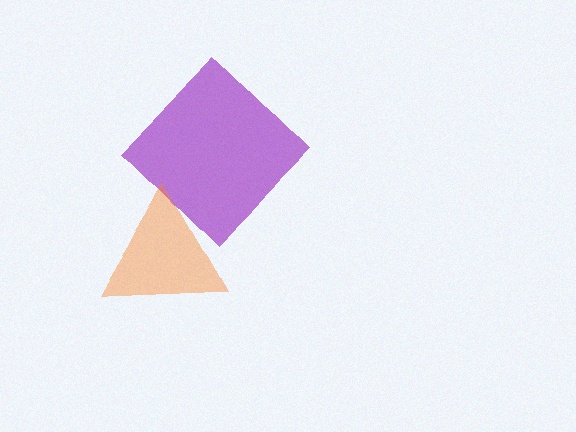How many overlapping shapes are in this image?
There are 2 overlapping shapes in the image.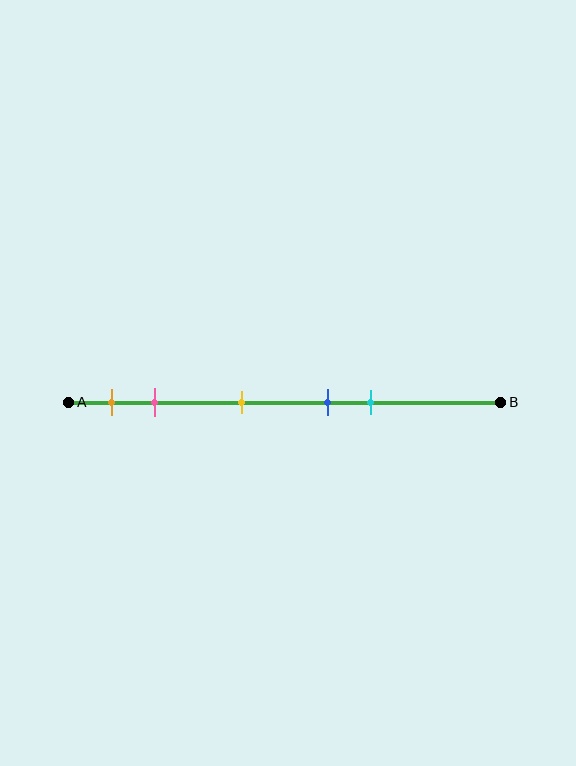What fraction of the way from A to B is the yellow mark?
The yellow mark is approximately 40% (0.4) of the way from A to B.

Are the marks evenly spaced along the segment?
No, the marks are not evenly spaced.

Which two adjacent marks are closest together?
The blue and cyan marks are the closest adjacent pair.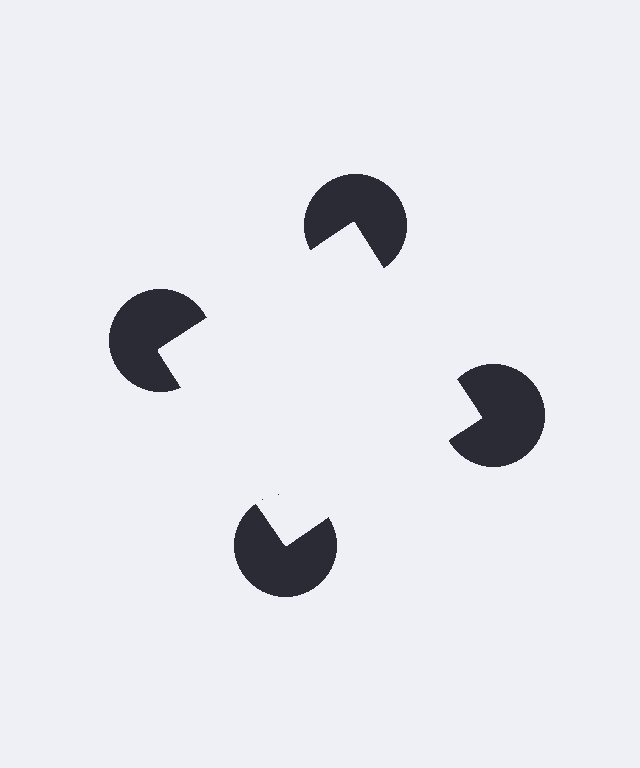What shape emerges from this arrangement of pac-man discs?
An illusory square — its edges are inferred from the aligned wedge cuts in the pac-man discs, not physically drawn.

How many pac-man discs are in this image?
There are 4 — one at each vertex of the illusory square.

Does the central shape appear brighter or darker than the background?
It typically appears slightly brighter than the background, even though no actual brightness change is drawn.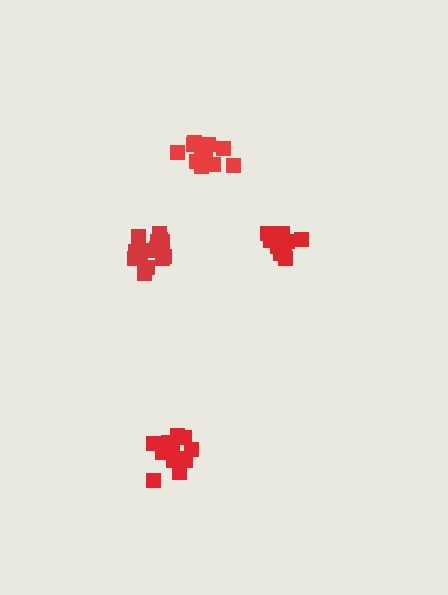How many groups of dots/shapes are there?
There are 4 groups.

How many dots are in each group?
Group 1: 12 dots, Group 2: 13 dots, Group 3: 16 dots, Group 4: 14 dots (55 total).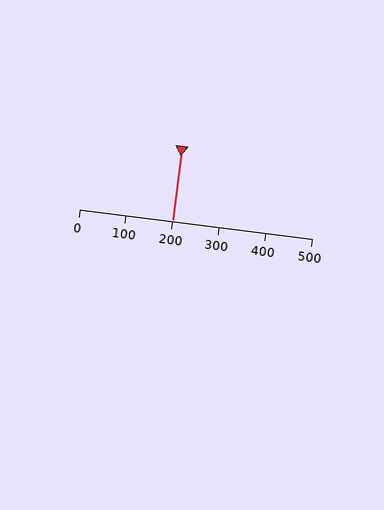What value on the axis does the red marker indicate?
The marker indicates approximately 200.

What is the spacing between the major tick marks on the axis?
The major ticks are spaced 100 apart.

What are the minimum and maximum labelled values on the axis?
The axis runs from 0 to 500.